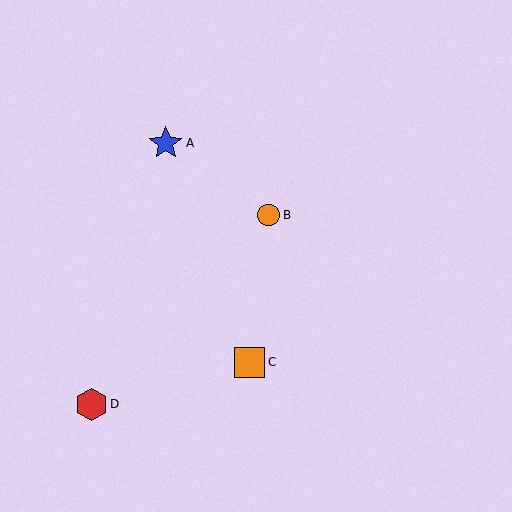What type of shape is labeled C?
Shape C is an orange square.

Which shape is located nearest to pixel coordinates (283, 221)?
The orange circle (labeled B) at (269, 215) is nearest to that location.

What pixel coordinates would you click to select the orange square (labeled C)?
Click at (250, 362) to select the orange square C.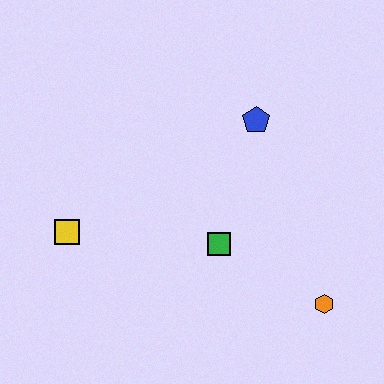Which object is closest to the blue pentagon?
The green square is closest to the blue pentagon.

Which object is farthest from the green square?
The yellow square is farthest from the green square.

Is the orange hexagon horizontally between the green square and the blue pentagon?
No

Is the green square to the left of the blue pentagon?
Yes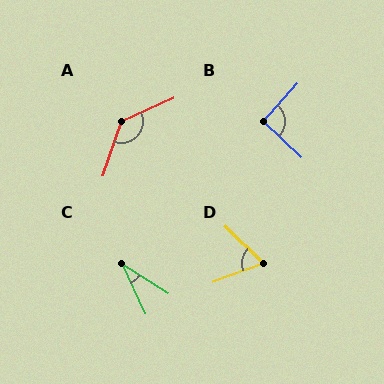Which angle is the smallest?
C, at approximately 33 degrees.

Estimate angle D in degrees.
Approximately 65 degrees.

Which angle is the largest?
A, at approximately 133 degrees.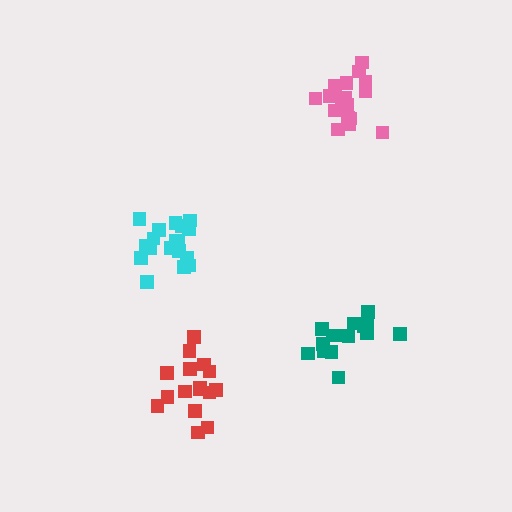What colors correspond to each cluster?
The clusters are colored: teal, pink, red, cyan.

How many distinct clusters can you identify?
There are 4 distinct clusters.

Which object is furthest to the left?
The cyan cluster is leftmost.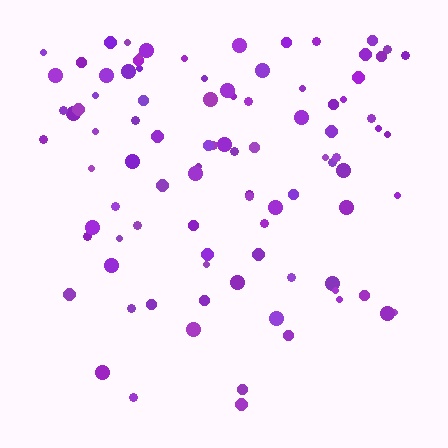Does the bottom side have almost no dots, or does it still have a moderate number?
Still a moderate number, just noticeably fewer than the top.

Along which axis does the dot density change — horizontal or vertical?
Vertical.